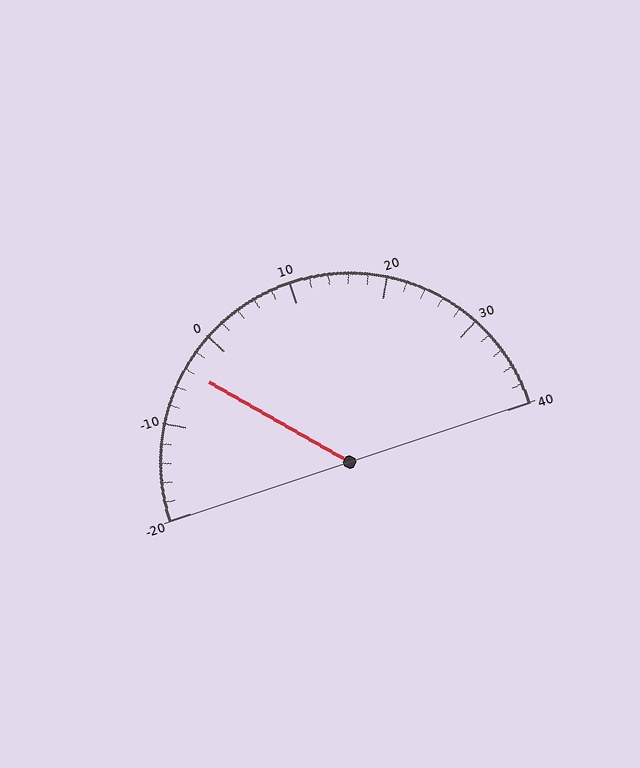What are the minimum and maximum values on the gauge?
The gauge ranges from -20 to 40.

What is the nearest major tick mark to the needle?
The nearest major tick mark is 0.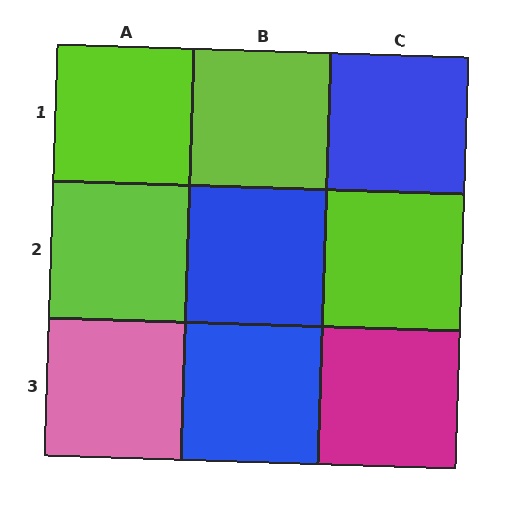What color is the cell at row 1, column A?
Lime.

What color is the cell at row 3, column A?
Pink.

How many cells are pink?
1 cell is pink.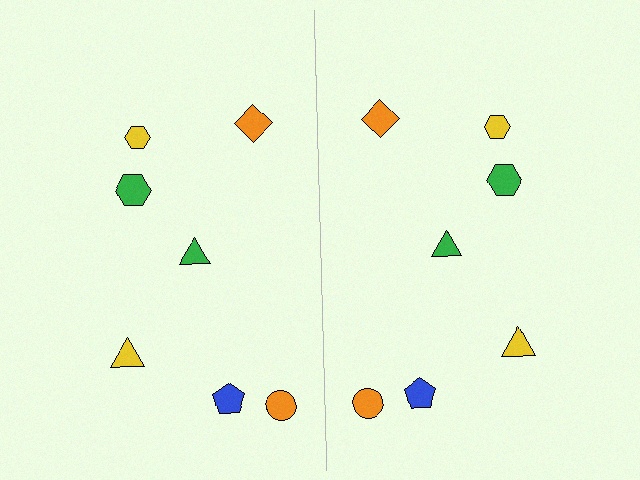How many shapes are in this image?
There are 14 shapes in this image.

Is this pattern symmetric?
Yes, this pattern has bilateral (reflection) symmetry.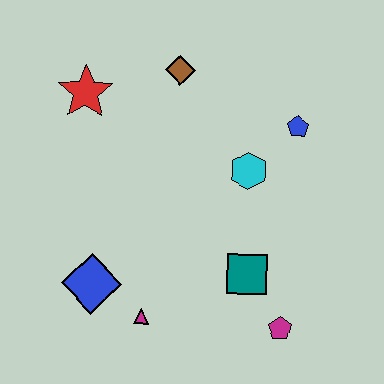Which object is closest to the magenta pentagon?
The teal square is closest to the magenta pentagon.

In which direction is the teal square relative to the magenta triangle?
The teal square is to the right of the magenta triangle.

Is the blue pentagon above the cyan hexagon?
Yes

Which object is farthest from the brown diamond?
The magenta pentagon is farthest from the brown diamond.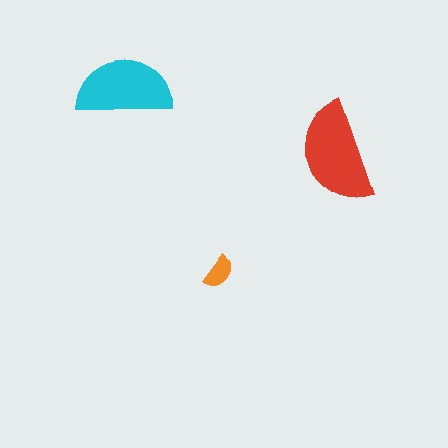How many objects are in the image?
There are 3 objects in the image.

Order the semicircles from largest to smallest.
the red one, the cyan one, the orange one.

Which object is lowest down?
The orange semicircle is bottommost.